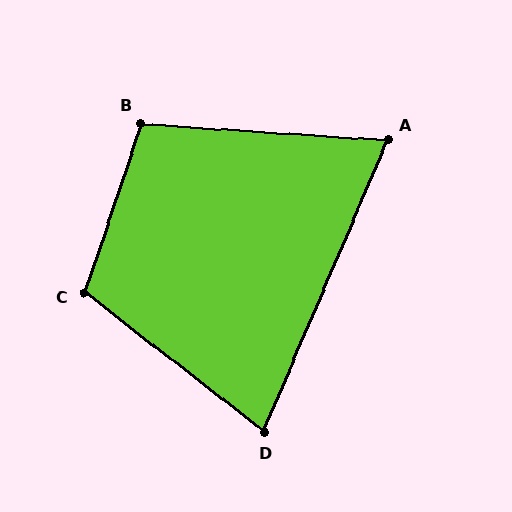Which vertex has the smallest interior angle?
A, at approximately 71 degrees.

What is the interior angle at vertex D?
Approximately 75 degrees (acute).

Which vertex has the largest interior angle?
C, at approximately 109 degrees.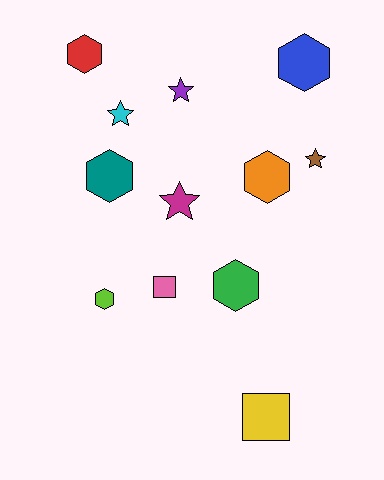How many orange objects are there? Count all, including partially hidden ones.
There is 1 orange object.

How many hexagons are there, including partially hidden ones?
There are 6 hexagons.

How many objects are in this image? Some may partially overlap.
There are 12 objects.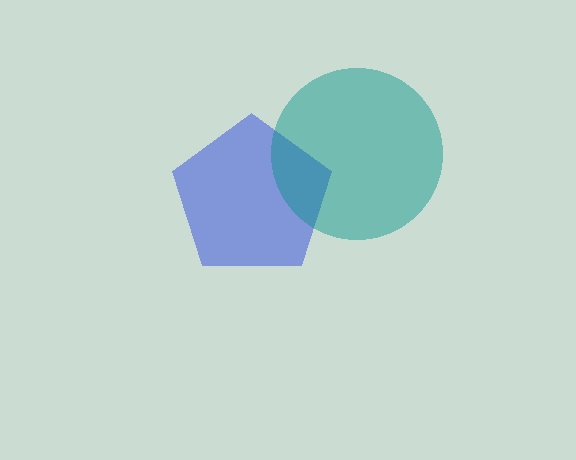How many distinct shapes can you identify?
There are 2 distinct shapes: a blue pentagon, a teal circle.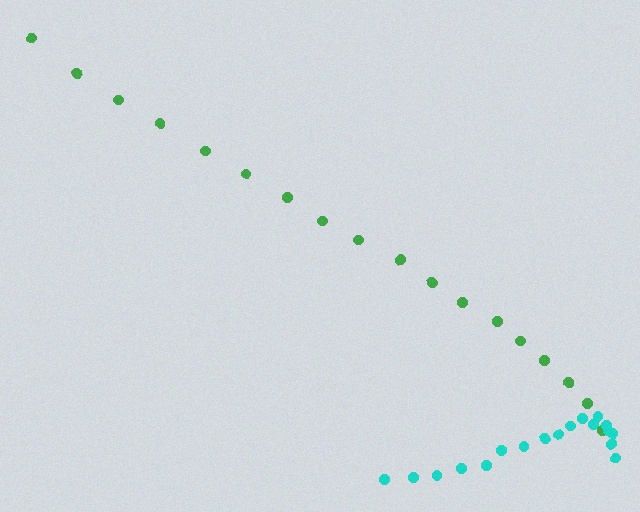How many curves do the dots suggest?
There are 2 distinct paths.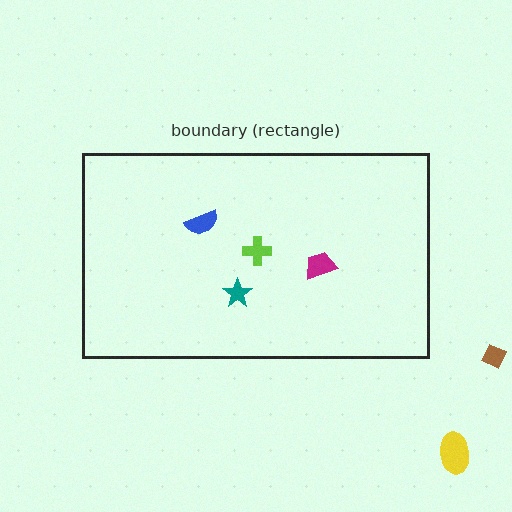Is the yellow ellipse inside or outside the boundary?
Outside.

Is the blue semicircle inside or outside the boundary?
Inside.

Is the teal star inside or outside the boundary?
Inside.